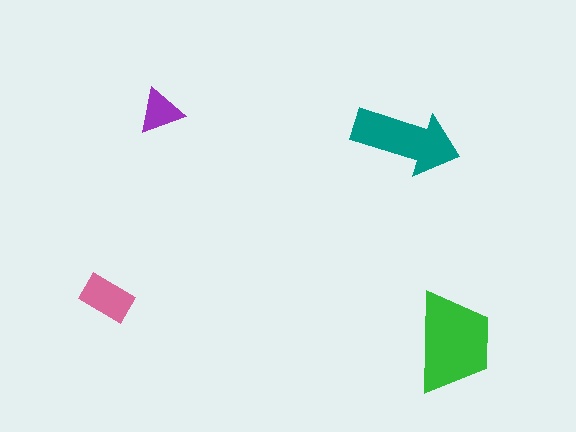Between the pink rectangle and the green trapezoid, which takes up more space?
The green trapezoid.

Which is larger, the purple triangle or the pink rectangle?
The pink rectangle.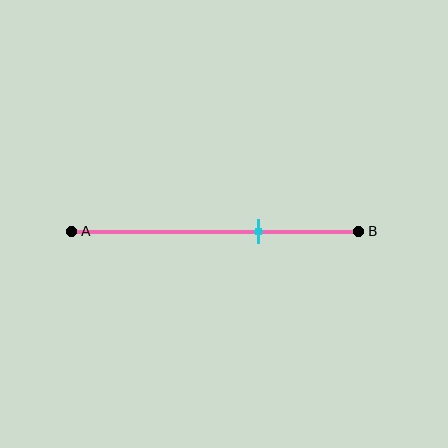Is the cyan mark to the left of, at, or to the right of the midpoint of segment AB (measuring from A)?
The cyan mark is to the right of the midpoint of segment AB.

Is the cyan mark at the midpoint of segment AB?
No, the mark is at about 65% from A, not at the 50% midpoint.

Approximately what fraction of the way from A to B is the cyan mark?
The cyan mark is approximately 65% of the way from A to B.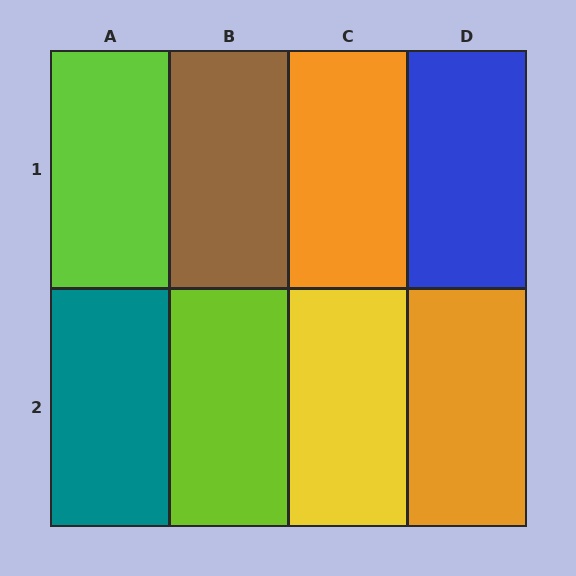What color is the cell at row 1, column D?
Blue.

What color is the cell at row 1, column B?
Brown.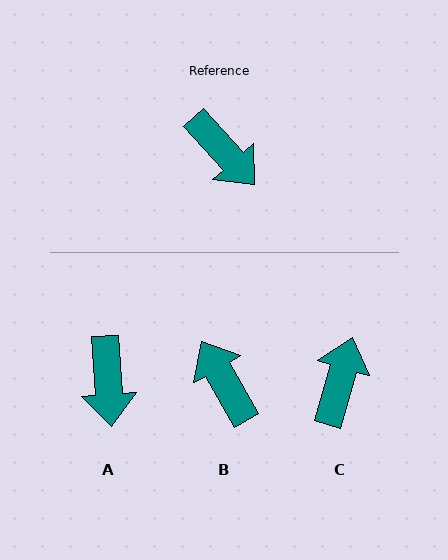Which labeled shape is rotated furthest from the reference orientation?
B, about 167 degrees away.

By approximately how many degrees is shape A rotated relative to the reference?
Approximately 38 degrees clockwise.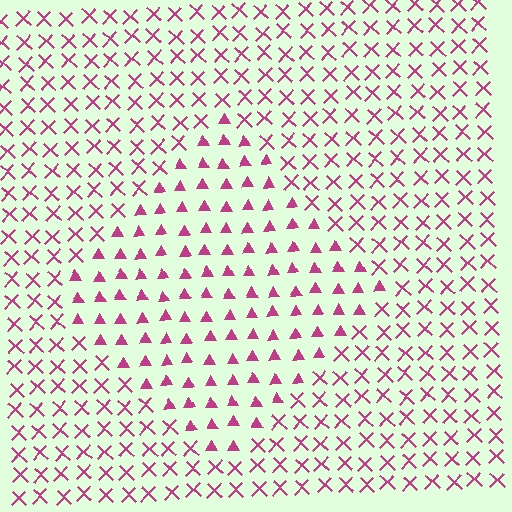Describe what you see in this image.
The image is filled with small magenta elements arranged in a uniform grid. A diamond-shaped region contains triangles, while the surrounding area contains X marks. The boundary is defined purely by the change in element shape.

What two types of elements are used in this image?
The image uses triangles inside the diamond region and X marks outside it.